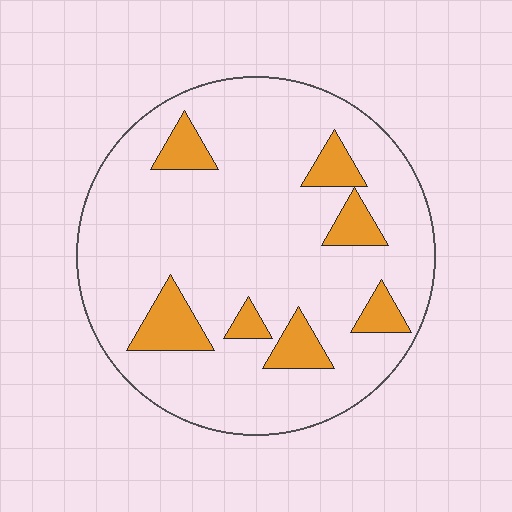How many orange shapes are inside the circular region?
7.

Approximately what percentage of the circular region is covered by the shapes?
Approximately 15%.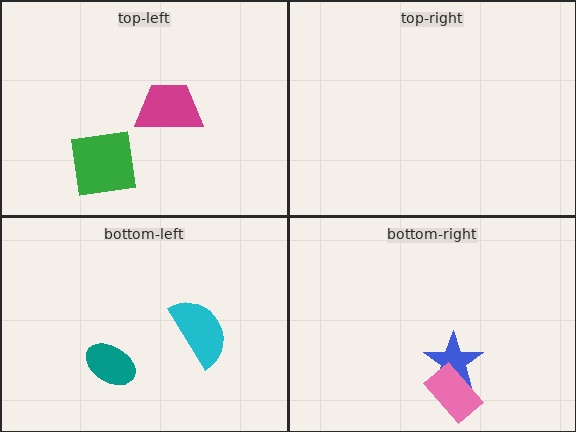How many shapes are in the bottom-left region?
2.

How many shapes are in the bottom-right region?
2.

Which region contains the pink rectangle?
The bottom-right region.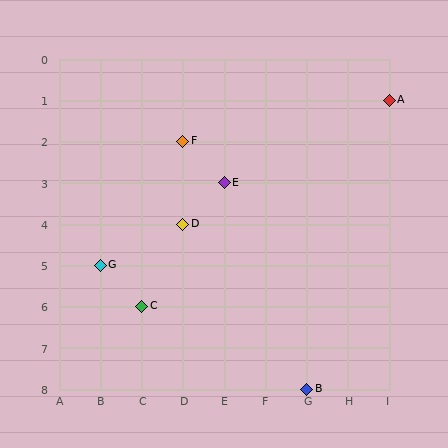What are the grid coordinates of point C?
Point C is at grid coordinates (C, 6).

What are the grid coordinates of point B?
Point B is at grid coordinates (G, 8).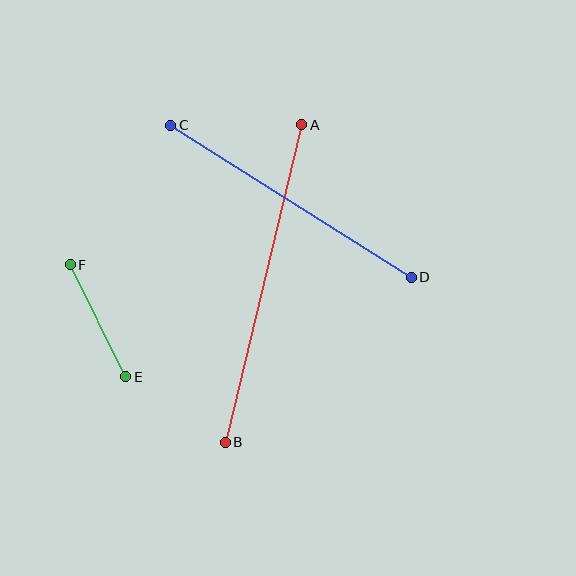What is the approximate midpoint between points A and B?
The midpoint is at approximately (264, 283) pixels.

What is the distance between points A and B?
The distance is approximately 327 pixels.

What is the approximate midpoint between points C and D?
The midpoint is at approximately (291, 201) pixels.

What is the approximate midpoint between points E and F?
The midpoint is at approximately (98, 321) pixels.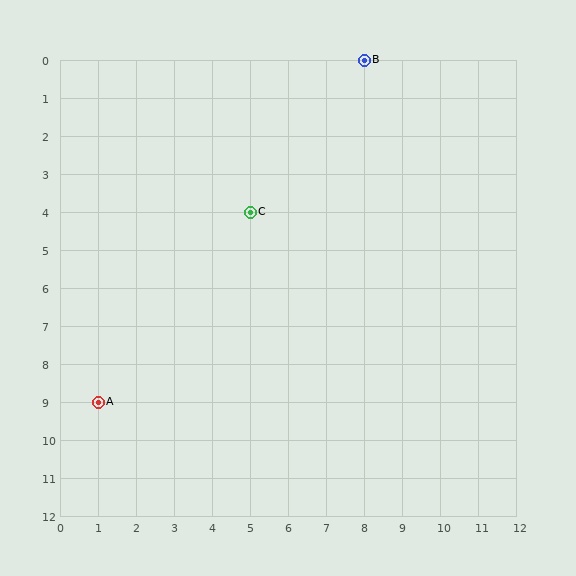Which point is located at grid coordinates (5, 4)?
Point C is at (5, 4).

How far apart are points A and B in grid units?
Points A and B are 7 columns and 9 rows apart (about 11.4 grid units diagonally).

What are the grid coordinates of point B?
Point B is at grid coordinates (8, 0).